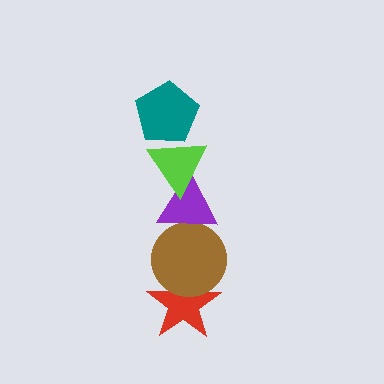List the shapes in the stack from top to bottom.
From top to bottom: the teal pentagon, the lime triangle, the purple triangle, the brown circle, the red star.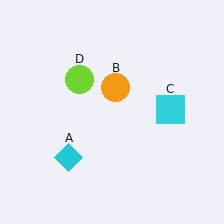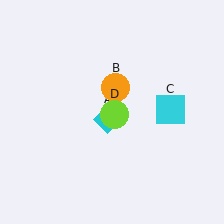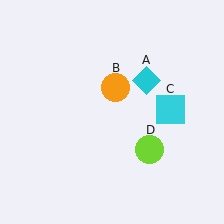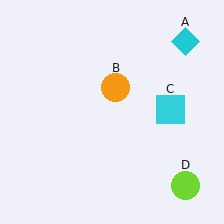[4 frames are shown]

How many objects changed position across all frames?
2 objects changed position: cyan diamond (object A), lime circle (object D).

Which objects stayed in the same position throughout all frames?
Orange circle (object B) and cyan square (object C) remained stationary.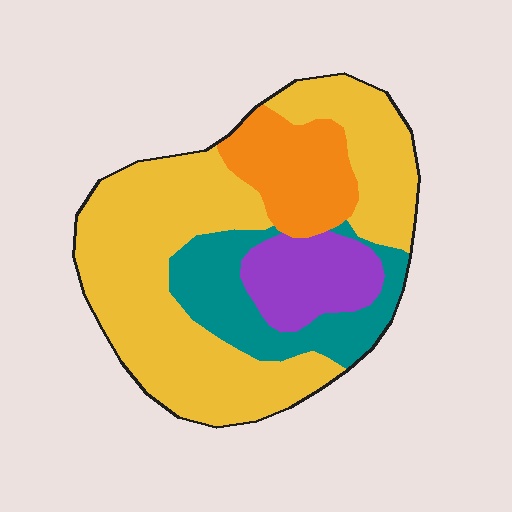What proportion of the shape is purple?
Purple takes up about one eighth (1/8) of the shape.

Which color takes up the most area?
Yellow, at roughly 55%.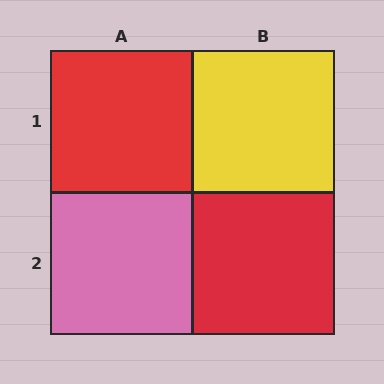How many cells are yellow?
1 cell is yellow.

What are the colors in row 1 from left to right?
Red, yellow.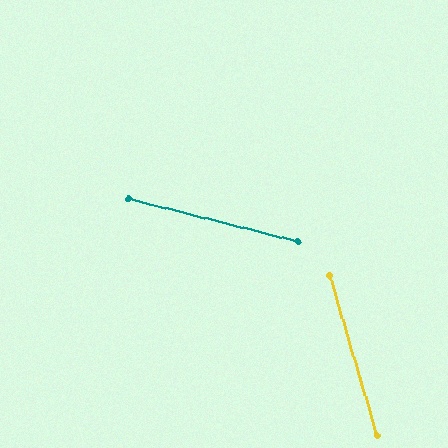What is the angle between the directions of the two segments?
Approximately 59 degrees.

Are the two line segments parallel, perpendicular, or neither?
Neither parallel nor perpendicular — they differ by about 59°.